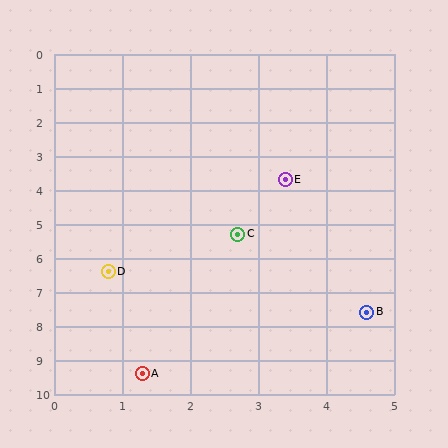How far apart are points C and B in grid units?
Points C and B are about 3.0 grid units apart.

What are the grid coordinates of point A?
Point A is at approximately (1.3, 9.4).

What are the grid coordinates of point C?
Point C is at approximately (2.7, 5.3).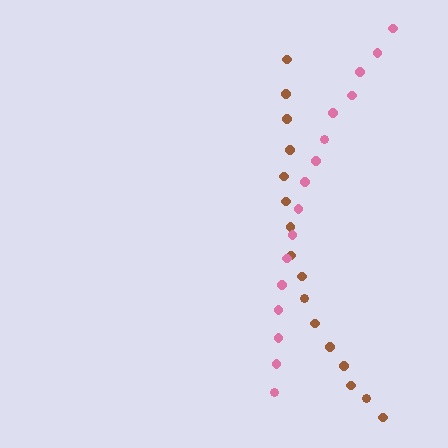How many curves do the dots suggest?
There are 2 distinct paths.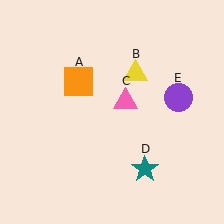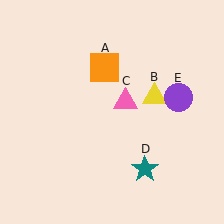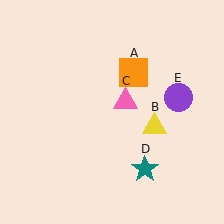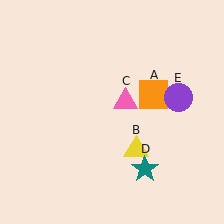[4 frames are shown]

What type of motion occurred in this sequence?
The orange square (object A), yellow triangle (object B) rotated clockwise around the center of the scene.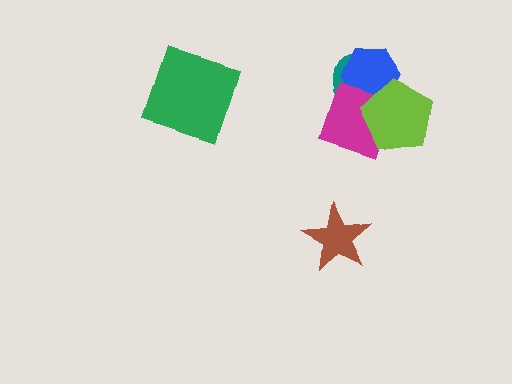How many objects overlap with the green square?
0 objects overlap with the green square.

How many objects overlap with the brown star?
0 objects overlap with the brown star.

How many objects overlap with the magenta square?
3 objects overlap with the magenta square.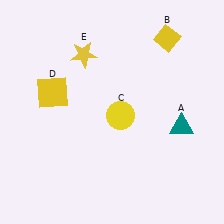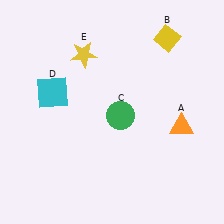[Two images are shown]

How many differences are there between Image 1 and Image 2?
There are 3 differences between the two images.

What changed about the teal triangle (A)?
In Image 1, A is teal. In Image 2, it changed to orange.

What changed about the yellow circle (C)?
In Image 1, C is yellow. In Image 2, it changed to green.